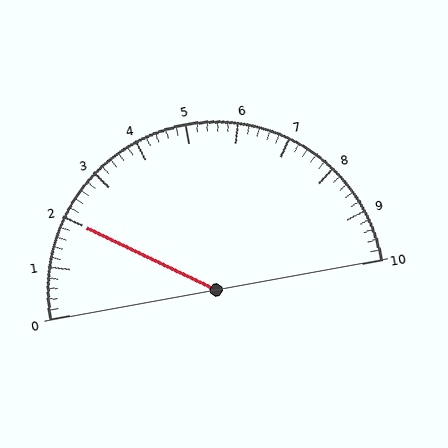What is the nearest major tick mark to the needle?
The nearest major tick mark is 2.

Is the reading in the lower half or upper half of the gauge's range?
The reading is in the lower half of the range (0 to 10).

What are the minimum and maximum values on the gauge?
The gauge ranges from 0 to 10.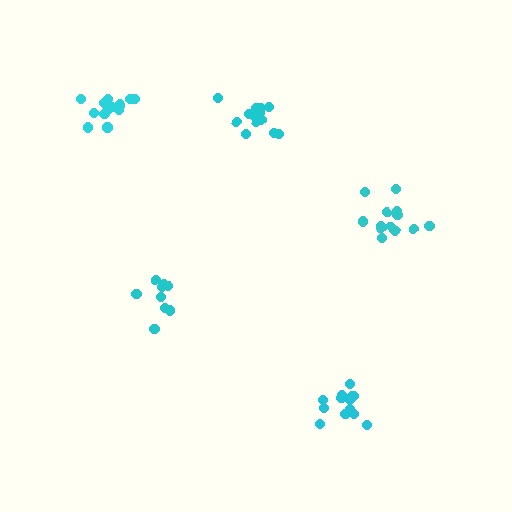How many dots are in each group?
Group 1: 13 dots, Group 2: 9 dots, Group 3: 14 dots, Group 4: 13 dots, Group 5: 14 dots (63 total).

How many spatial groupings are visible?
There are 5 spatial groupings.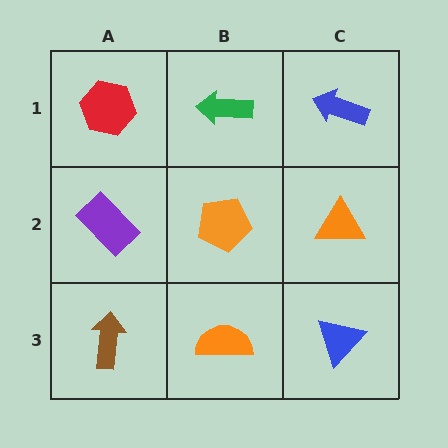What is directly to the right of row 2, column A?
An orange pentagon.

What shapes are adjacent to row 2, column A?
A red hexagon (row 1, column A), a brown arrow (row 3, column A), an orange pentagon (row 2, column B).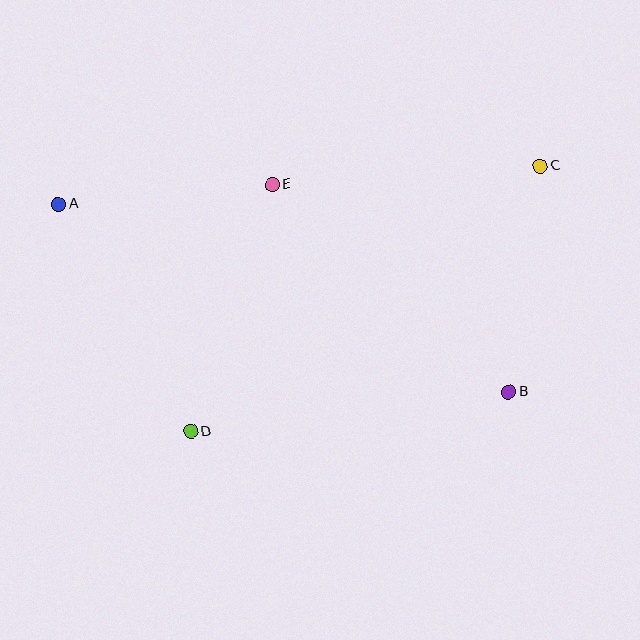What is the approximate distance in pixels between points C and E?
The distance between C and E is approximately 269 pixels.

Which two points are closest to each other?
Points A and E are closest to each other.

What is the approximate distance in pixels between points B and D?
The distance between B and D is approximately 320 pixels.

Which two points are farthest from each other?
Points A and B are farthest from each other.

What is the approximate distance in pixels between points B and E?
The distance between B and E is approximately 314 pixels.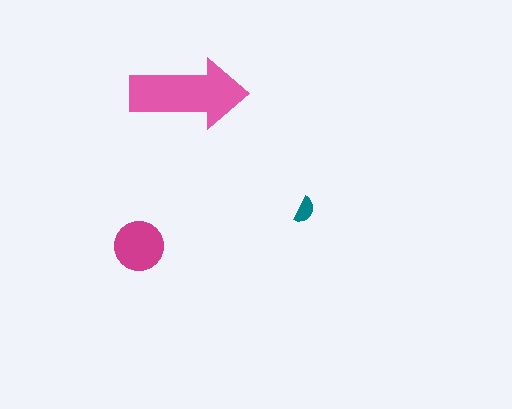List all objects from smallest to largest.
The teal semicircle, the magenta circle, the pink arrow.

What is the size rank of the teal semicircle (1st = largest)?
3rd.